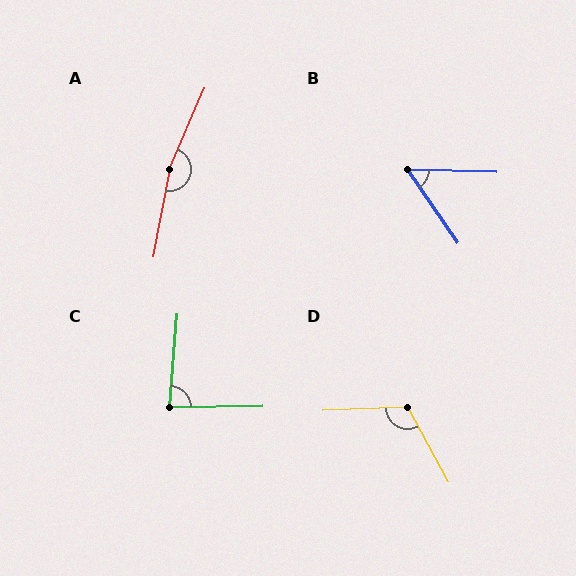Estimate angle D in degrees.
Approximately 116 degrees.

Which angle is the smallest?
B, at approximately 54 degrees.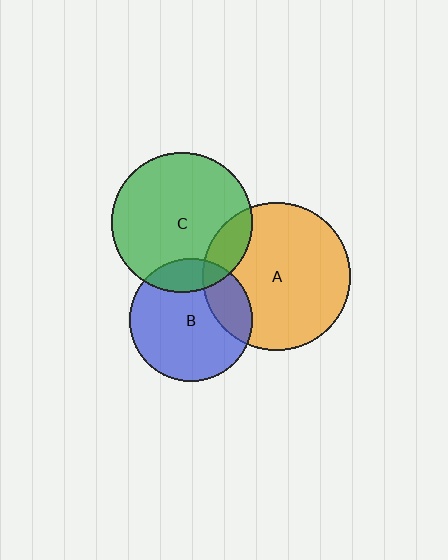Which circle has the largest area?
Circle A (orange).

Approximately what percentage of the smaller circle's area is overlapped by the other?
Approximately 15%.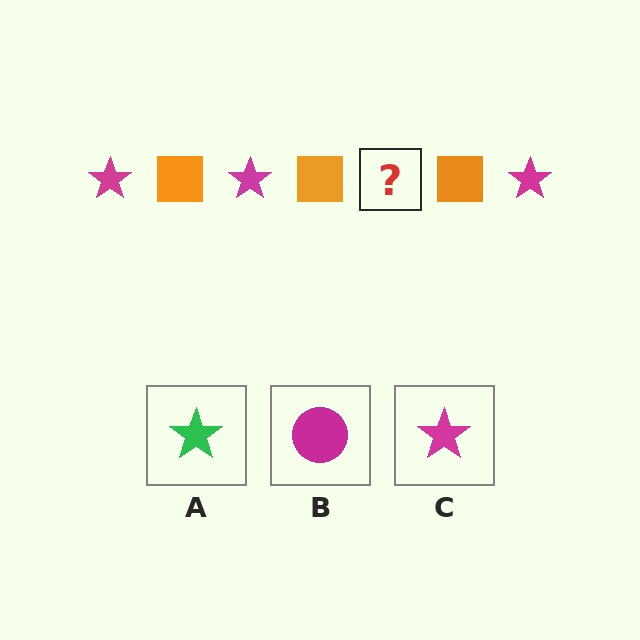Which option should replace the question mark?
Option C.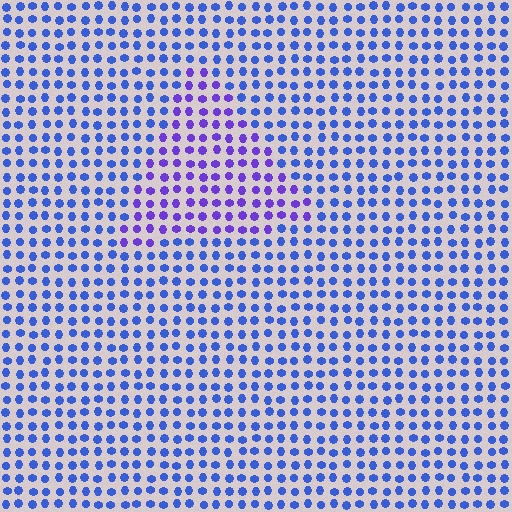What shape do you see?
I see a triangle.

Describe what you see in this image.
The image is filled with small blue elements in a uniform arrangement. A triangle-shaped region is visible where the elements are tinted to a slightly different hue, forming a subtle color boundary.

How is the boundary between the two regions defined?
The boundary is defined purely by a slight shift in hue (about 34 degrees). Spacing, size, and orientation are identical on both sides.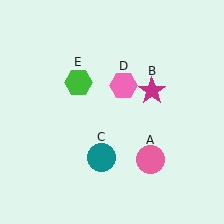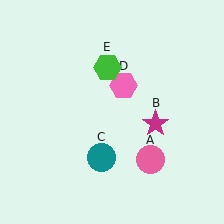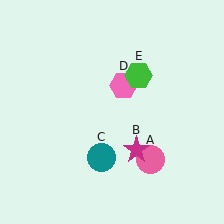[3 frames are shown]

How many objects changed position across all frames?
2 objects changed position: magenta star (object B), green hexagon (object E).